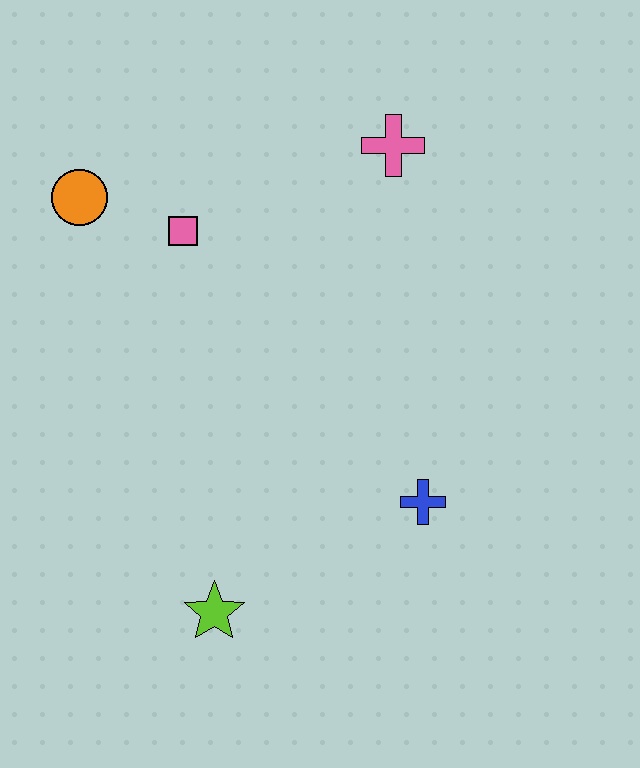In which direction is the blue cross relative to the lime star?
The blue cross is to the right of the lime star.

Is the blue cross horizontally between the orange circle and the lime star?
No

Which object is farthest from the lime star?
The pink cross is farthest from the lime star.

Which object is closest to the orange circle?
The pink square is closest to the orange circle.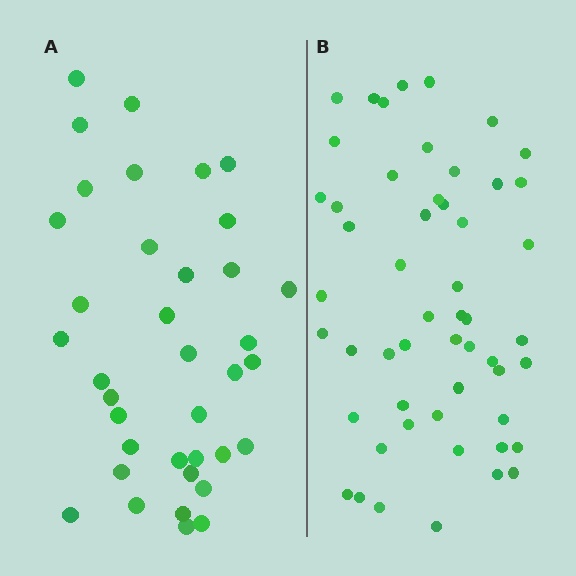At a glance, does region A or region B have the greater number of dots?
Region B (the right region) has more dots.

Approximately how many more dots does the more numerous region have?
Region B has approximately 15 more dots than region A.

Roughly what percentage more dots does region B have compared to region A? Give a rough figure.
About 45% more.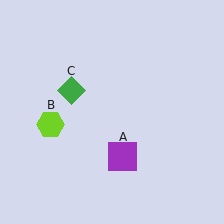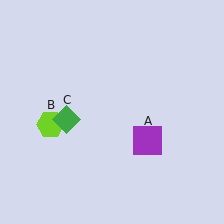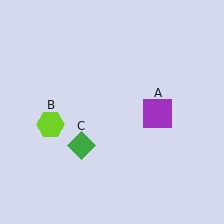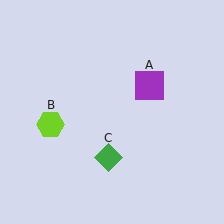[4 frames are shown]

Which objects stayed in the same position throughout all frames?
Lime hexagon (object B) remained stationary.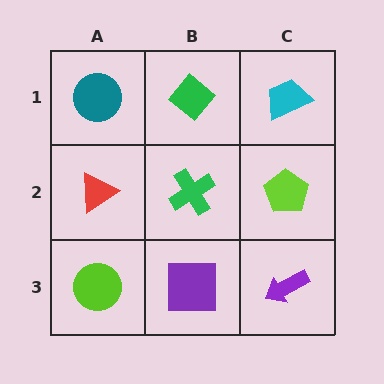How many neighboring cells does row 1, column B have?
3.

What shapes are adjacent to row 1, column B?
A green cross (row 2, column B), a teal circle (row 1, column A), a cyan trapezoid (row 1, column C).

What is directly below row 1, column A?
A red triangle.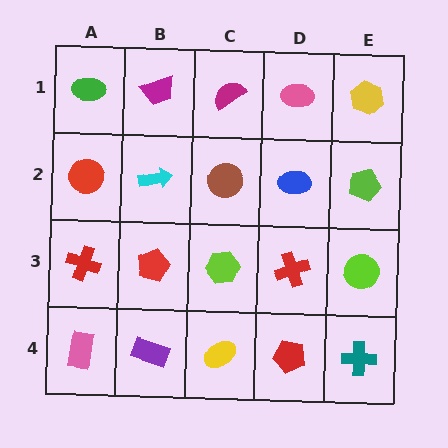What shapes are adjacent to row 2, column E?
A yellow hexagon (row 1, column E), a lime circle (row 3, column E), a blue ellipse (row 2, column D).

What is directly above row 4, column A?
A red cross.